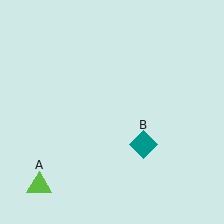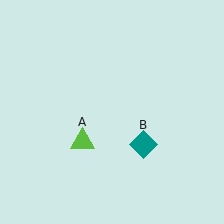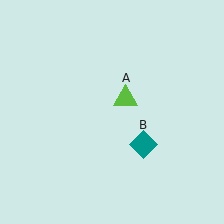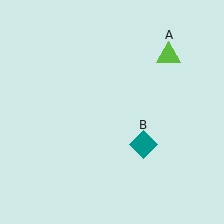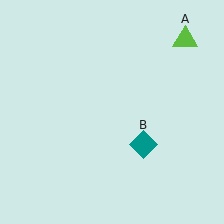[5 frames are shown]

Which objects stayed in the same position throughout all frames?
Teal diamond (object B) remained stationary.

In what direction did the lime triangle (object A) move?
The lime triangle (object A) moved up and to the right.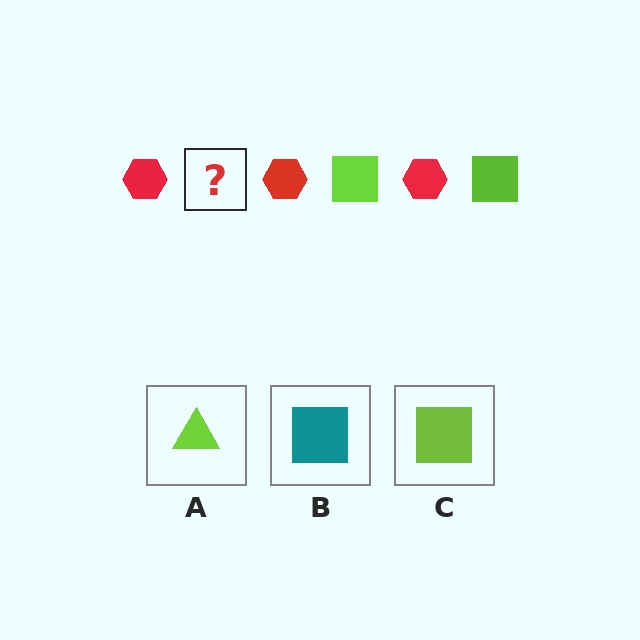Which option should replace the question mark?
Option C.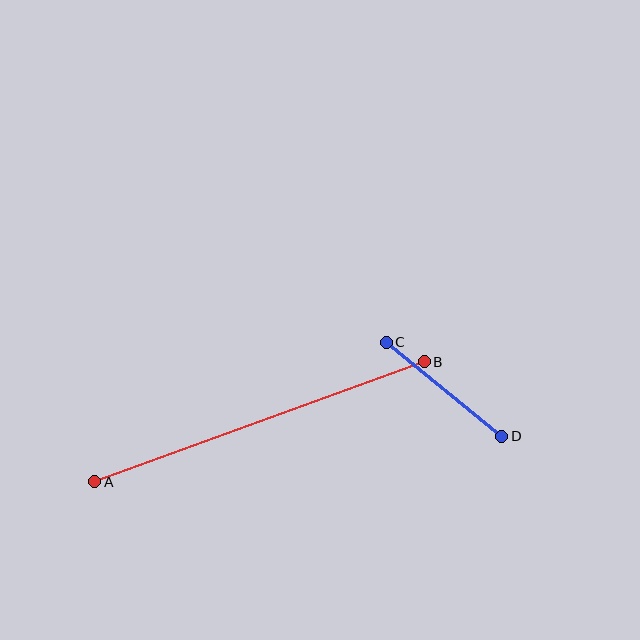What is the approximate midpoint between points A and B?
The midpoint is at approximately (259, 422) pixels.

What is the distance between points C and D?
The distance is approximately 149 pixels.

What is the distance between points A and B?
The distance is approximately 351 pixels.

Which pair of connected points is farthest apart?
Points A and B are farthest apart.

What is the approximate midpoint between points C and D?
The midpoint is at approximately (444, 389) pixels.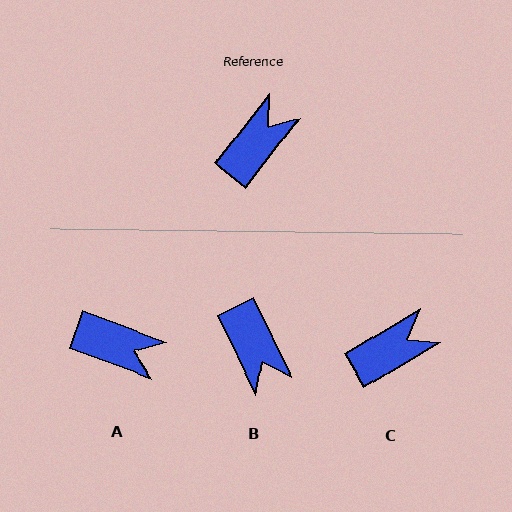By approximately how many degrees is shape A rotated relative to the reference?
Approximately 73 degrees clockwise.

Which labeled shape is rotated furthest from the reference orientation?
B, about 117 degrees away.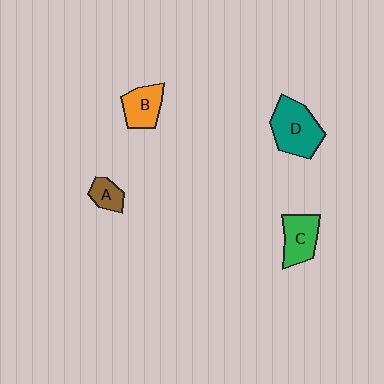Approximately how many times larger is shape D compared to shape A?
Approximately 2.5 times.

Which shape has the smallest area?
Shape A (brown).